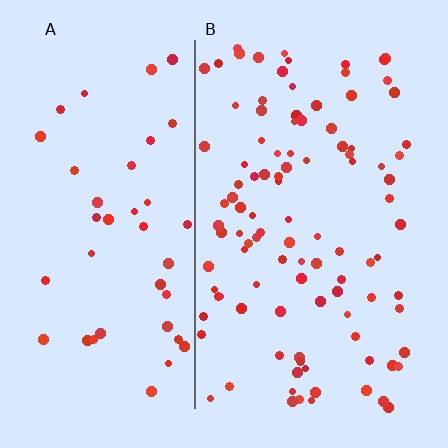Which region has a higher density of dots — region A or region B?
B (the right).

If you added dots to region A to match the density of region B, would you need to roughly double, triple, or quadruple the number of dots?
Approximately double.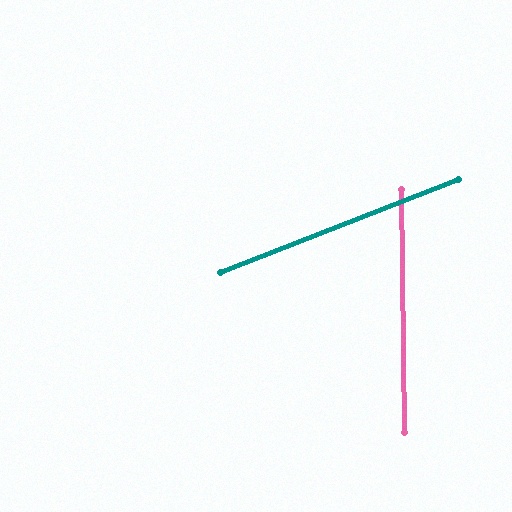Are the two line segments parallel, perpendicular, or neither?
Neither parallel nor perpendicular — they differ by about 69°.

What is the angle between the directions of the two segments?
Approximately 69 degrees.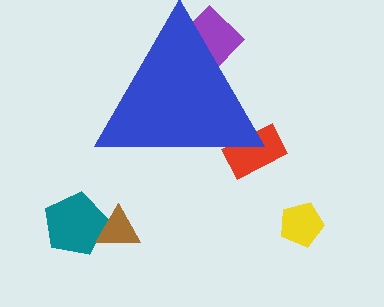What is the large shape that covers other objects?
A blue triangle.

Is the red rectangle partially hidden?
Yes, the red rectangle is partially hidden behind the blue triangle.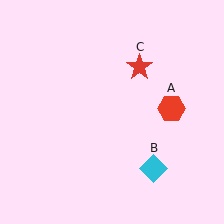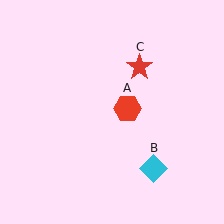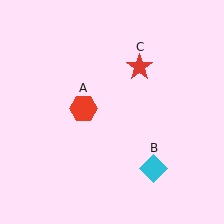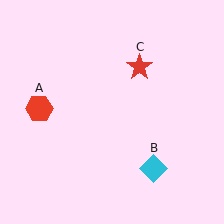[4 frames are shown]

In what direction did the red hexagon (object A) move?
The red hexagon (object A) moved left.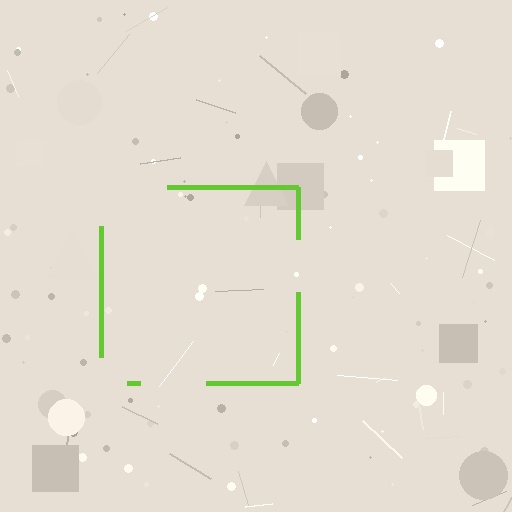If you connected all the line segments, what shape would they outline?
They would outline a square.